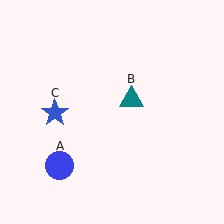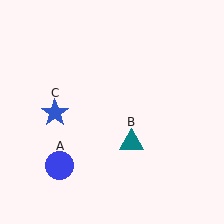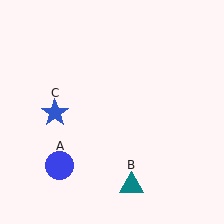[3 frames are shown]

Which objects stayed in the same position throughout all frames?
Blue circle (object A) and blue star (object C) remained stationary.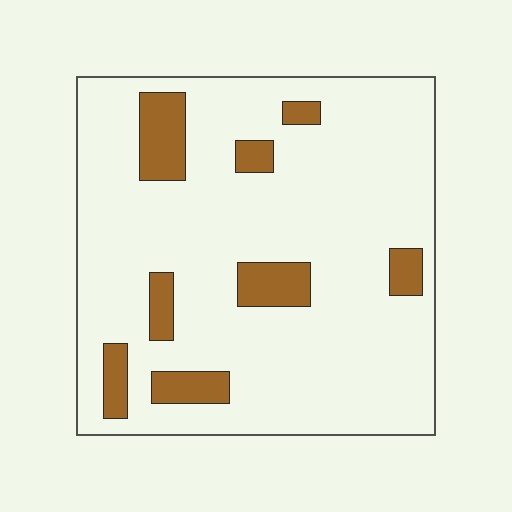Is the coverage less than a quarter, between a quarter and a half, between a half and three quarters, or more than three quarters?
Less than a quarter.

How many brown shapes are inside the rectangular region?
8.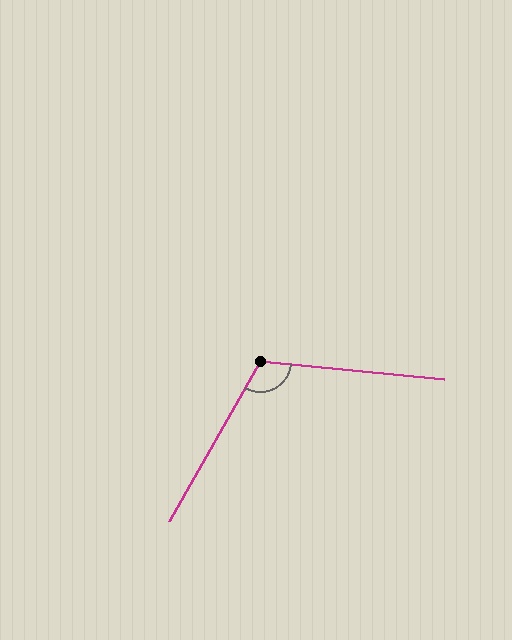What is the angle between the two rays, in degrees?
Approximately 114 degrees.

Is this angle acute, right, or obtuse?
It is obtuse.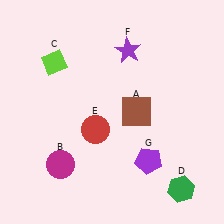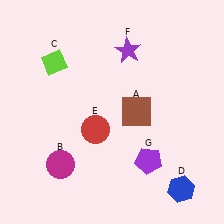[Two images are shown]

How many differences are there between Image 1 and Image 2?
There is 1 difference between the two images.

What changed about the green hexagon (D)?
In Image 1, D is green. In Image 2, it changed to blue.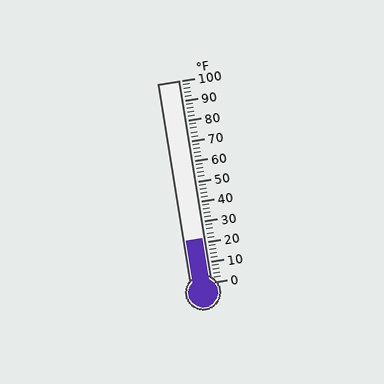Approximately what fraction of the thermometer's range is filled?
The thermometer is filled to approximately 20% of its range.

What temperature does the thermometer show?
The thermometer shows approximately 22°F.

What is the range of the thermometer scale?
The thermometer scale ranges from 0°F to 100°F.